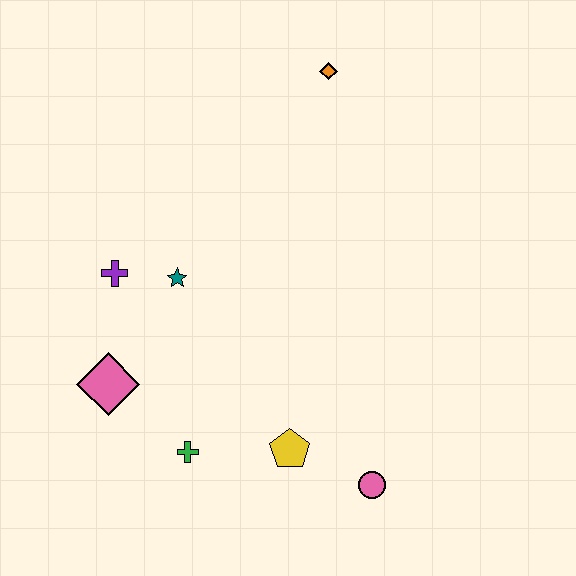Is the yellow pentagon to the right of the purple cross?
Yes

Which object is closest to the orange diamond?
The teal star is closest to the orange diamond.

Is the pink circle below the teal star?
Yes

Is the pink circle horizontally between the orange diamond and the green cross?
No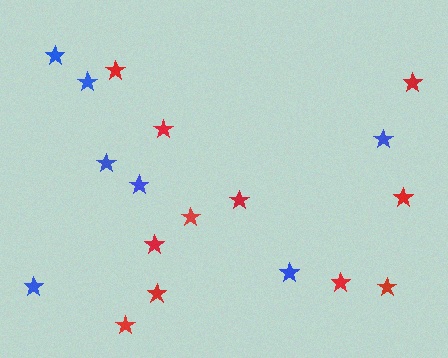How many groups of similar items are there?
There are 2 groups: one group of red stars (11) and one group of blue stars (7).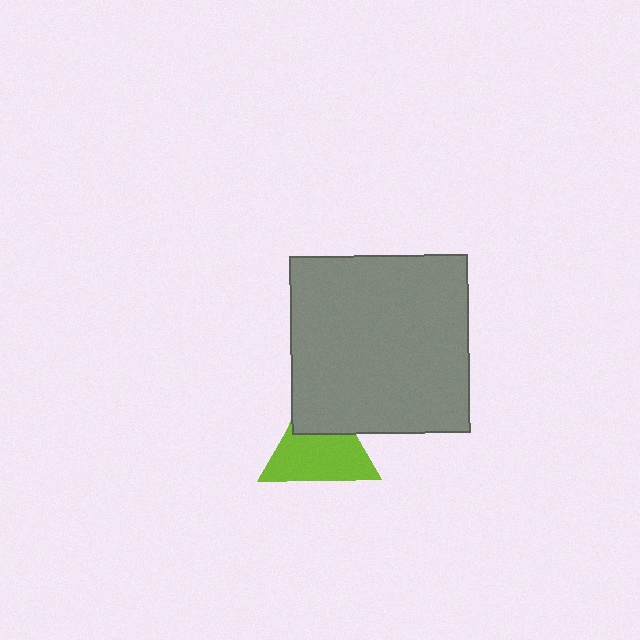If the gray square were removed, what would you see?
You would see the complete lime triangle.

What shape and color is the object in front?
The object in front is a gray square.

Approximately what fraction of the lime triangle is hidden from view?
Roughly 32% of the lime triangle is hidden behind the gray square.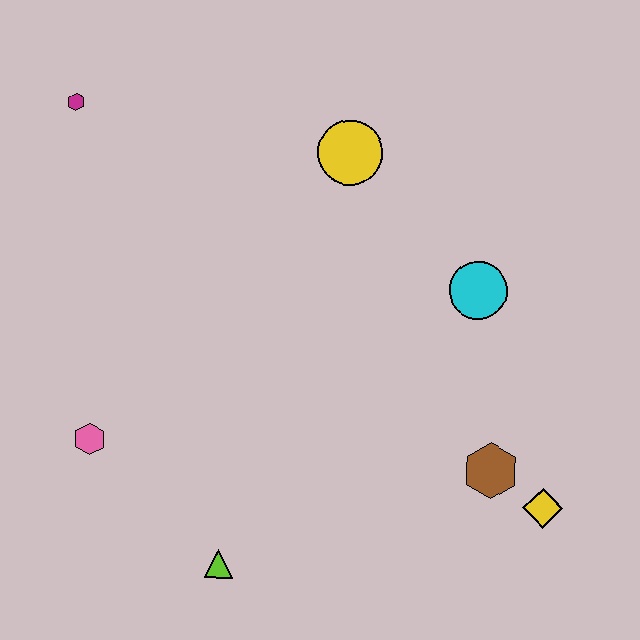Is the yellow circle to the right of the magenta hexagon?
Yes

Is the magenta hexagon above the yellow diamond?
Yes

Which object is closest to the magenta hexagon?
The yellow circle is closest to the magenta hexagon.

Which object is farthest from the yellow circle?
The lime triangle is farthest from the yellow circle.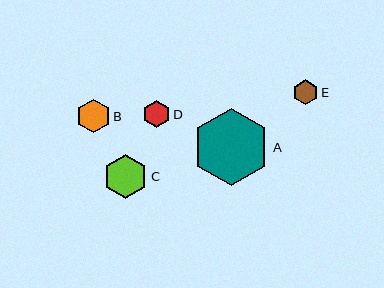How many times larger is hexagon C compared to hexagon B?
Hexagon C is approximately 1.3 times the size of hexagon B.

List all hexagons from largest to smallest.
From largest to smallest: A, C, B, D, E.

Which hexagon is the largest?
Hexagon A is the largest with a size of approximately 78 pixels.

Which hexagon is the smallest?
Hexagon E is the smallest with a size of approximately 25 pixels.